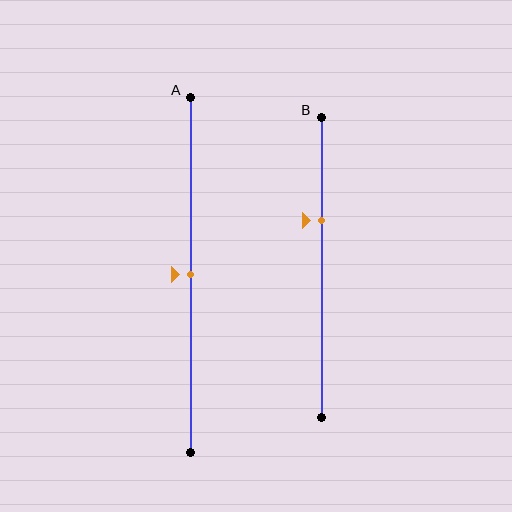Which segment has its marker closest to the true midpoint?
Segment A has its marker closest to the true midpoint.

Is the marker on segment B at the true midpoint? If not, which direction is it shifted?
No, the marker on segment B is shifted upward by about 16% of the segment length.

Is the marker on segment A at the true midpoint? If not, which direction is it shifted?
Yes, the marker on segment A is at the true midpoint.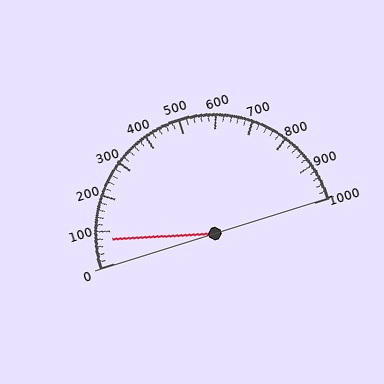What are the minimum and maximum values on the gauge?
The gauge ranges from 0 to 1000.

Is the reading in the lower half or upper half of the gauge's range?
The reading is in the lower half of the range (0 to 1000).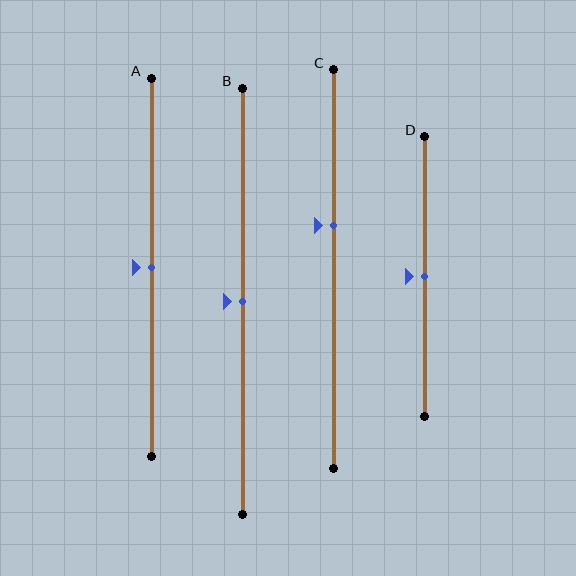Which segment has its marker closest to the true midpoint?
Segment A has its marker closest to the true midpoint.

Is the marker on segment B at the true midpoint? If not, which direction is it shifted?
Yes, the marker on segment B is at the true midpoint.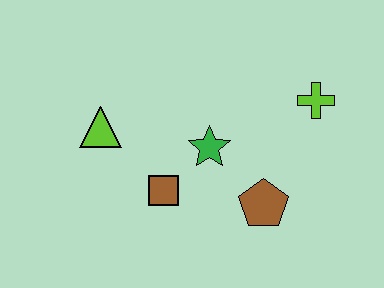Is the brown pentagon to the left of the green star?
No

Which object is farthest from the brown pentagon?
The lime triangle is farthest from the brown pentagon.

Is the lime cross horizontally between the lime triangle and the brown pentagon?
No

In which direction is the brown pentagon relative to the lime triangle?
The brown pentagon is to the right of the lime triangle.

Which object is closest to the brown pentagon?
The green star is closest to the brown pentagon.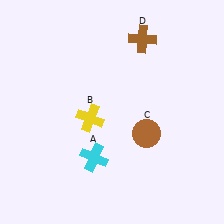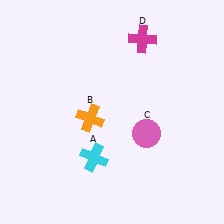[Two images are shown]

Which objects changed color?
B changed from yellow to orange. C changed from brown to pink. D changed from brown to magenta.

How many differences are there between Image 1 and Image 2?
There are 3 differences between the two images.